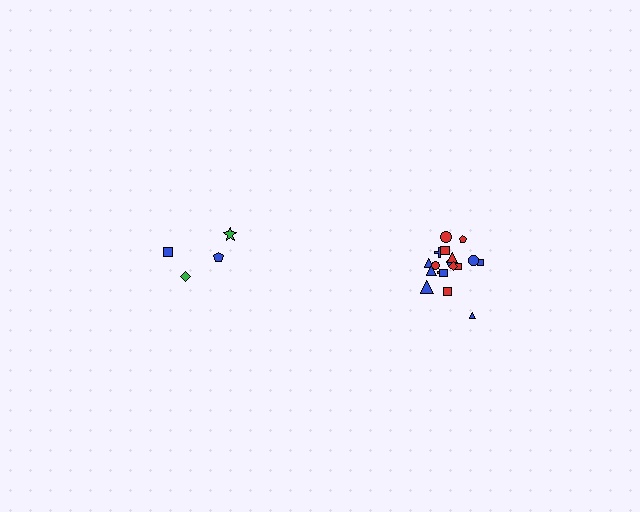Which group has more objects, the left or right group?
The right group.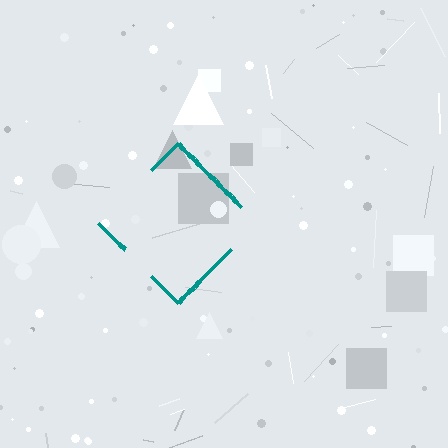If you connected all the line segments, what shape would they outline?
They would outline a diamond.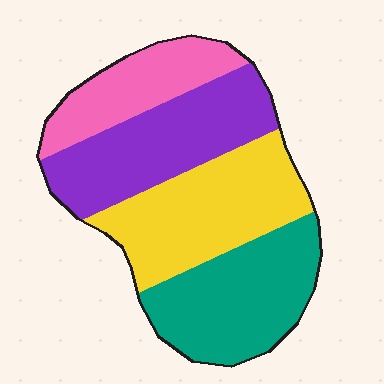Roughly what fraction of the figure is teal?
Teal takes up about one quarter (1/4) of the figure.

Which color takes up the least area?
Pink, at roughly 15%.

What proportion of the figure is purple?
Purple takes up about one quarter (1/4) of the figure.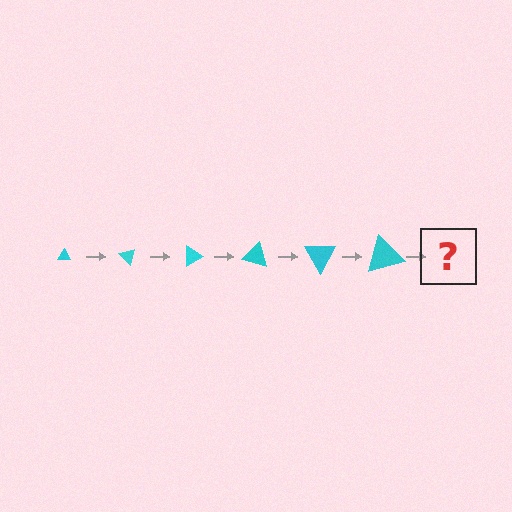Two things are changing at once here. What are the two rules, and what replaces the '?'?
The two rules are that the triangle grows larger each step and it rotates 45 degrees each step. The '?' should be a triangle, larger than the previous one and rotated 270 degrees from the start.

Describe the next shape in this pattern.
It should be a triangle, larger than the previous one and rotated 270 degrees from the start.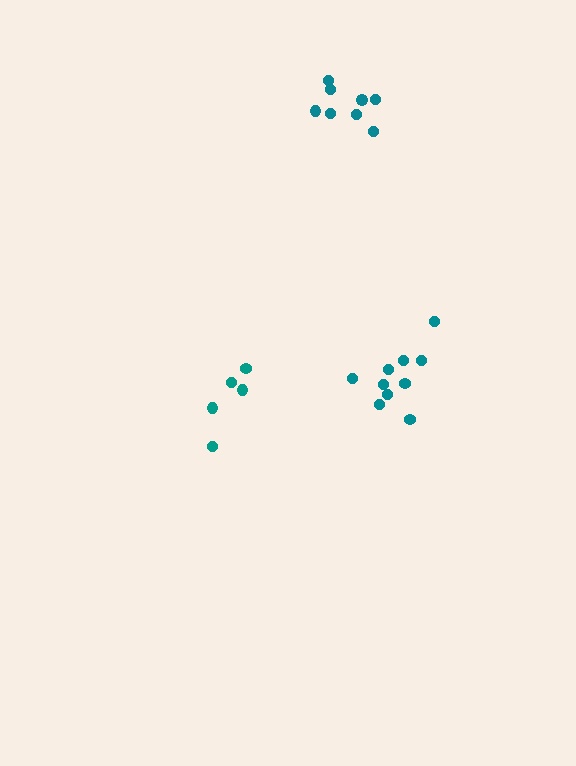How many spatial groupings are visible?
There are 3 spatial groupings.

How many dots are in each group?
Group 1: 10 dots, Group 2: 8 dots, Group 3: 5 dots (23 total).